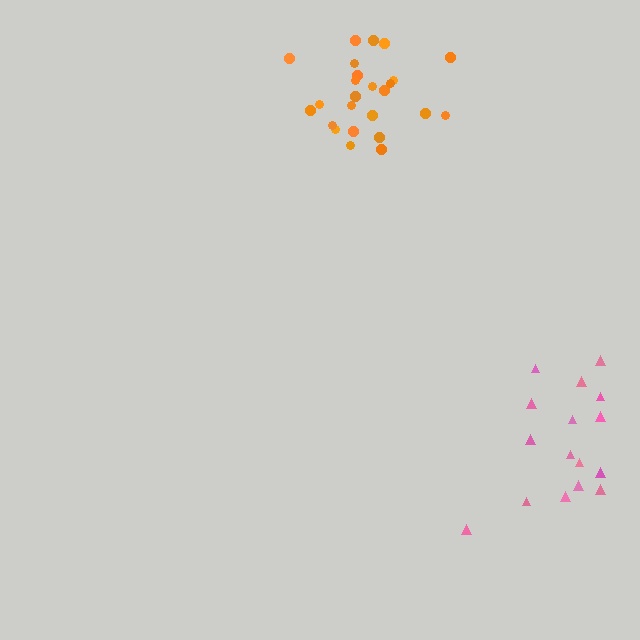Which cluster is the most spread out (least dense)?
Pink.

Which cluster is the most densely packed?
Orange.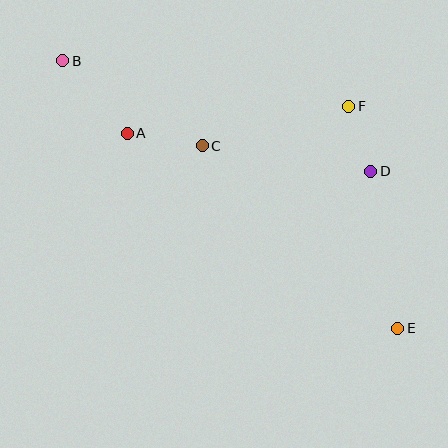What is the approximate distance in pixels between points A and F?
The distance between A and F is approximately 223 pixels.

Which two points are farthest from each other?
Points B and E are farthest from each other.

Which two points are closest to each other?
Points D and F are closest to each other.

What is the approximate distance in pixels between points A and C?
The distance between A and C is approximately 76 pixels.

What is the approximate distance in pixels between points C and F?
The distance between C and F is approximately 152 pixels.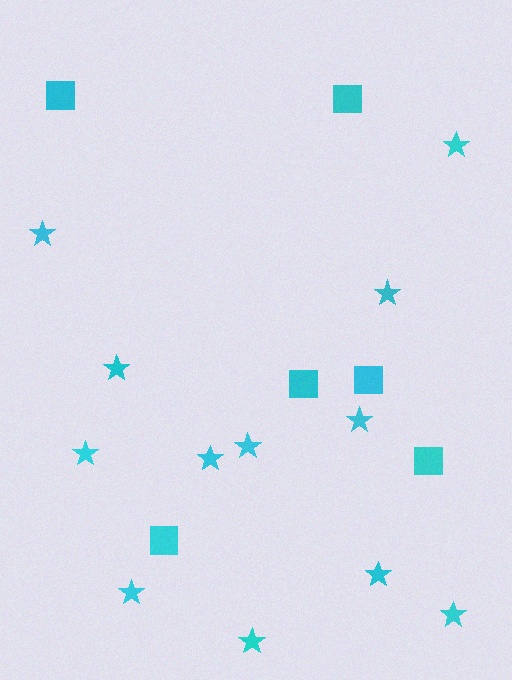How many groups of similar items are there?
There are 2 groups: one group of stars (12) and one group of squares (6).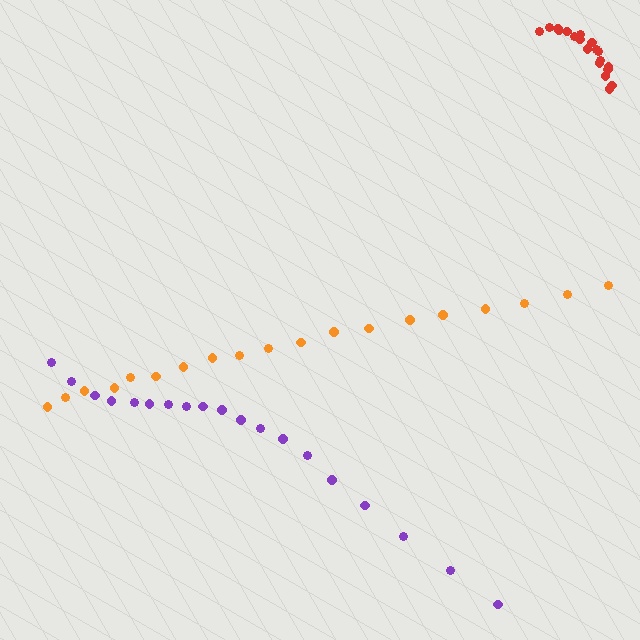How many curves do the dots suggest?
There are 3 distinct paths.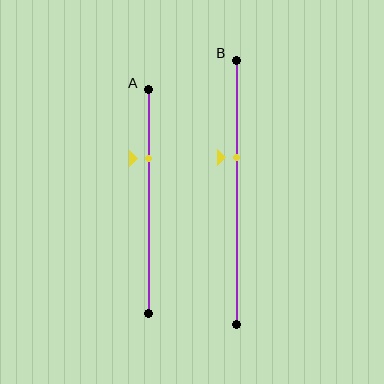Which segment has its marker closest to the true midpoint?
Segment B has its marker closest to the true midpoint.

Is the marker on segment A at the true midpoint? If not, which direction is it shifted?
No, the marker on segment A is shifted upward by about 19% of the segment length.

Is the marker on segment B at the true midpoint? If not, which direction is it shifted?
No, the marker on segment B is shifted upward by about 13% of the segment length.